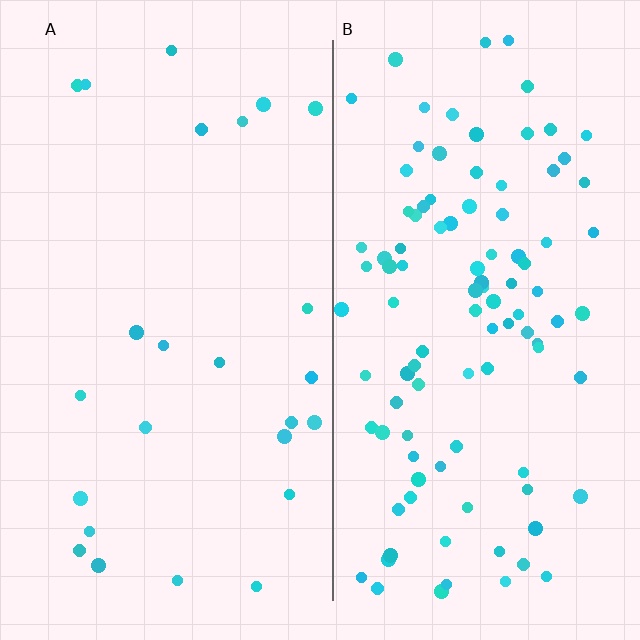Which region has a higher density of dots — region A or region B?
B (the right).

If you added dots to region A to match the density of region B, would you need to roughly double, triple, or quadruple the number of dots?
Approximately quadruple.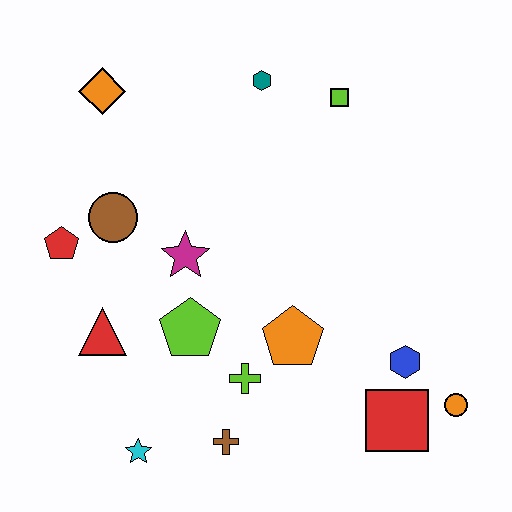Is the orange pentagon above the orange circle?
Yes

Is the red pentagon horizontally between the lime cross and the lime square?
No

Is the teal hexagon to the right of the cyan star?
Yes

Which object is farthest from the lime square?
The cyan star is farthest from the lime square.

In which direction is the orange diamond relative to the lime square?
The orange diamond is to the left of the lime square.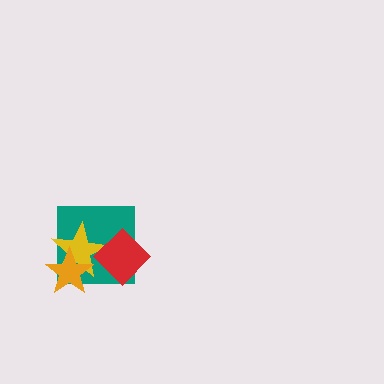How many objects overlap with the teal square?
3 objects overlap with the teal square.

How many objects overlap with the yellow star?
3 objects overlap with the yellow star.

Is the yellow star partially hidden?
Yes, it is partially covered by another shape.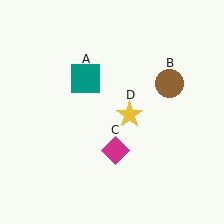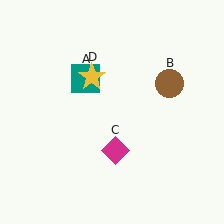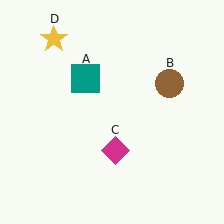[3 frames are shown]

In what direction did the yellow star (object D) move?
The yellow star (object D) moved up and to the left.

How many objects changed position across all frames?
1 object changed position: yellow star (object D).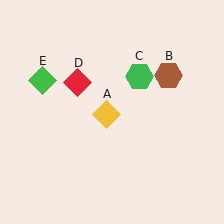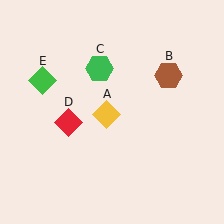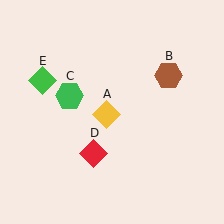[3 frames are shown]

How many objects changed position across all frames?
2 objects changed position: green hexagon (object C), red diamond (object D).